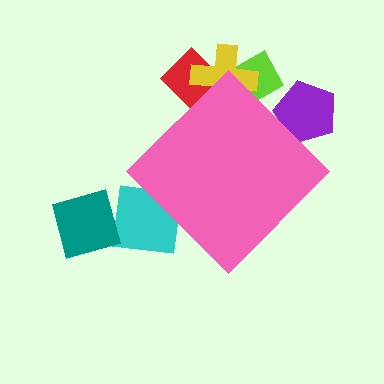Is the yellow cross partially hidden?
Yes, the yellow cross is partially hidden behind the pink diamond.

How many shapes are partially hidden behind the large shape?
5 shapes are partially hidden.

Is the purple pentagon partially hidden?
Yes, the purple pentagon is partially hidden behind the pink diamond.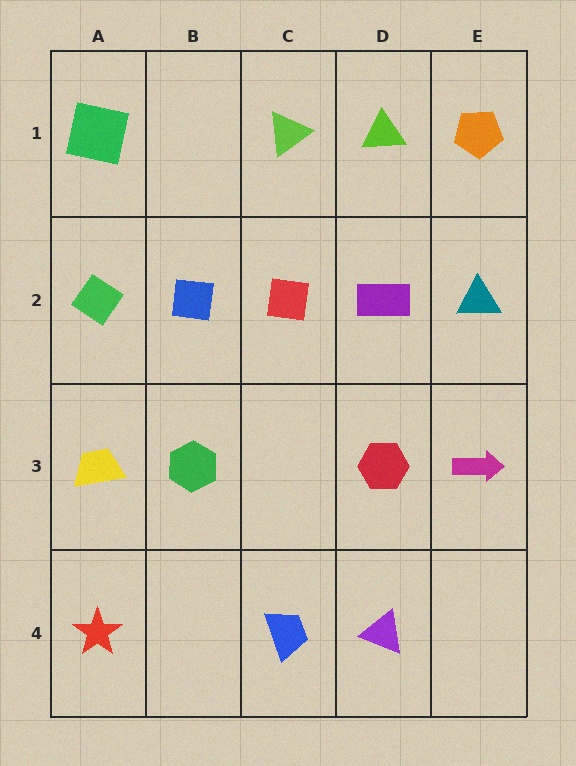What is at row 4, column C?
A blue trapezoid.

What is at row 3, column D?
A red hexagon.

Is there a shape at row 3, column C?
No, that cell is empty.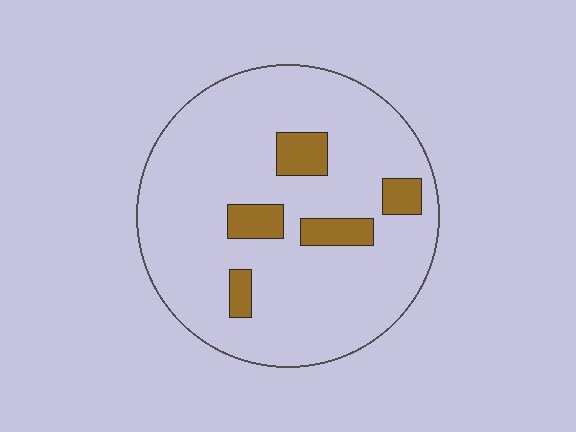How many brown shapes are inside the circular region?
5.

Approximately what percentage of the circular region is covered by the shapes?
Approximately 10%.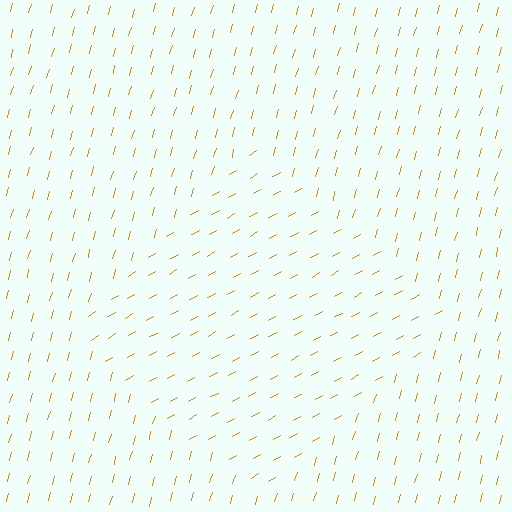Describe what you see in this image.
The image is filled with small orange line segments. A diamond region in the image has lines oriented differently from the surrounding lines, creating a visible texture boundary.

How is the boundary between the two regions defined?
The boundary is defined purely by a change in line orientation (approximately 45 degrees difference). All lines are the same color and thickness.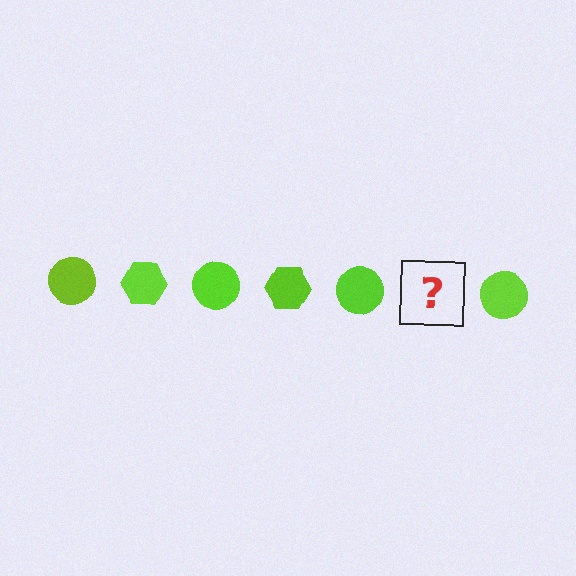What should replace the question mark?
The question mark should be replaced with a lime hexagon.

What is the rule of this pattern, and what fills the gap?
The rule is that the pattern cycles through circle, hexagon shapes in lime. The gap should be filled with a lime hexagon.